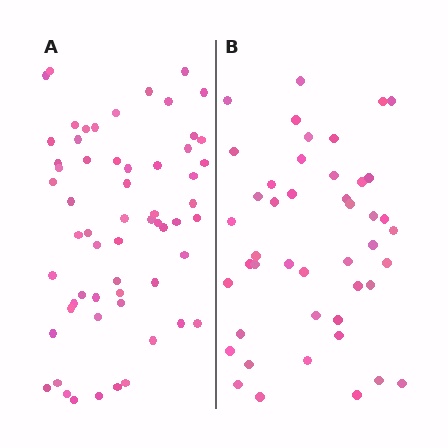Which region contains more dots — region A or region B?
Region A (the left region) has more dots.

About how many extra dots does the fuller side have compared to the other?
Region A has approximately 15 more dots than region B.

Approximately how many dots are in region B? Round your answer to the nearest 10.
About 40 dots. (The exact count is 45, which rounds to 40.)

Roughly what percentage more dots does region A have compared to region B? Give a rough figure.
About 35% more.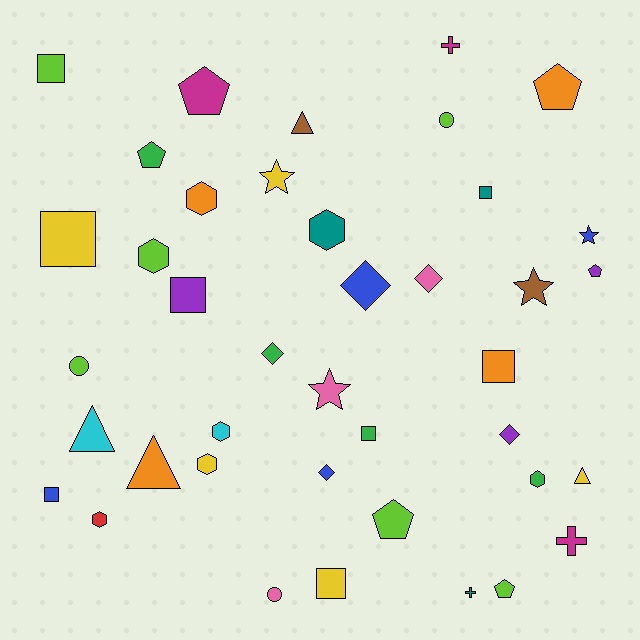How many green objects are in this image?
There are 4 green objects.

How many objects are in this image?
There are 40 objects.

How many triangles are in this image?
There are 4 triangles.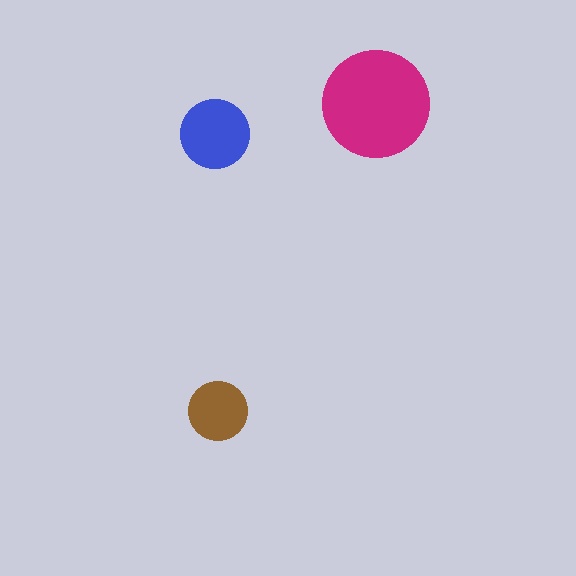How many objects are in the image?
There are 3 objects in the image.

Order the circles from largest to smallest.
the magenta one, the blue one, the brown one.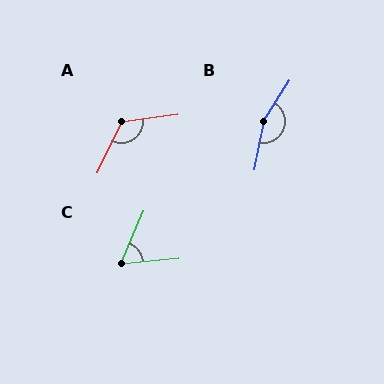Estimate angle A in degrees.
Approximately 123 degrees.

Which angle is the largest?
B, at approximately 158 degrees.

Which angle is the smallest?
C, at approximately 61 degrees.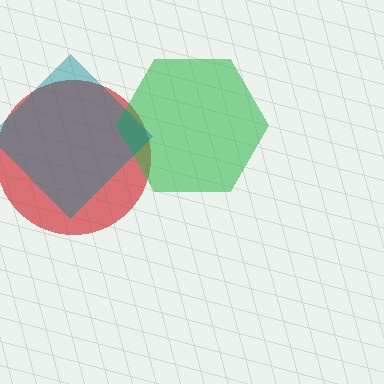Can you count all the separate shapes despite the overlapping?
Yes, there are 3 separate shapes.